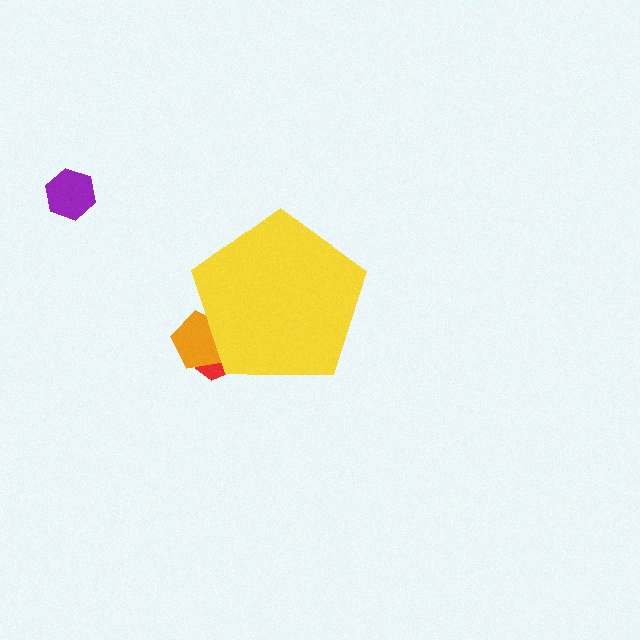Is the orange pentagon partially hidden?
Yes, the orange pentagon is partially hidden behind the yellow pentagon.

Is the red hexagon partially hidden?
Yes, the red hexagon is partially hidden behind the yellow pentagon.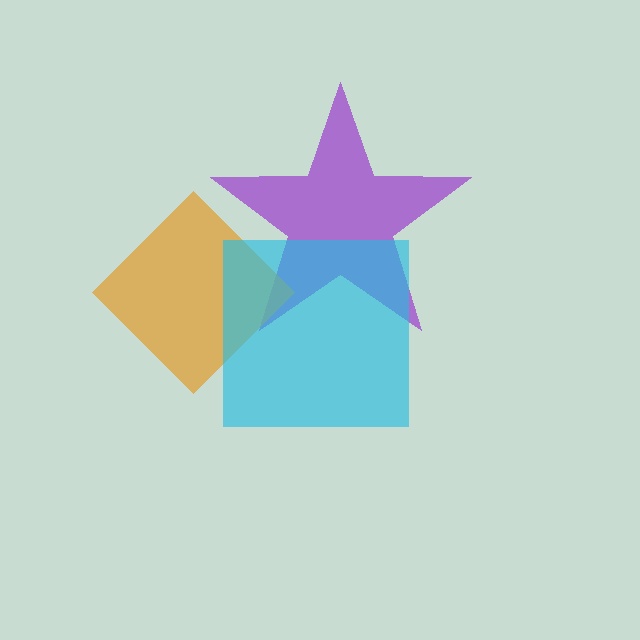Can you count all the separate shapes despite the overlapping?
Yes, there are 3 separate shapes.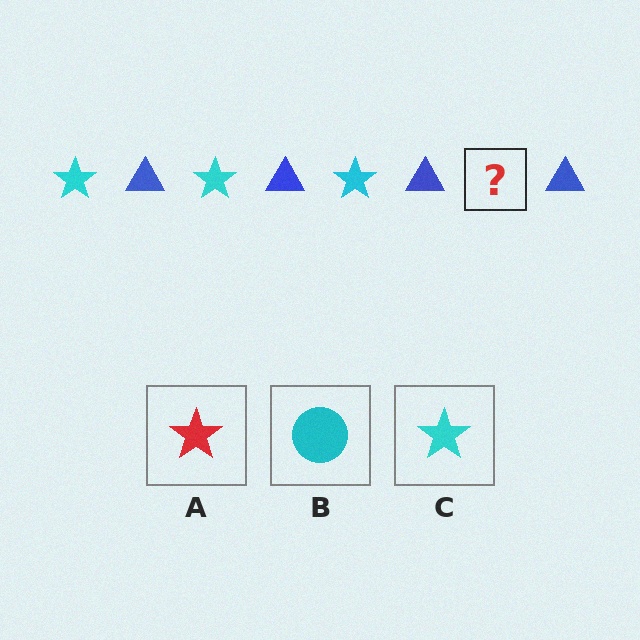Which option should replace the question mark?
Option C.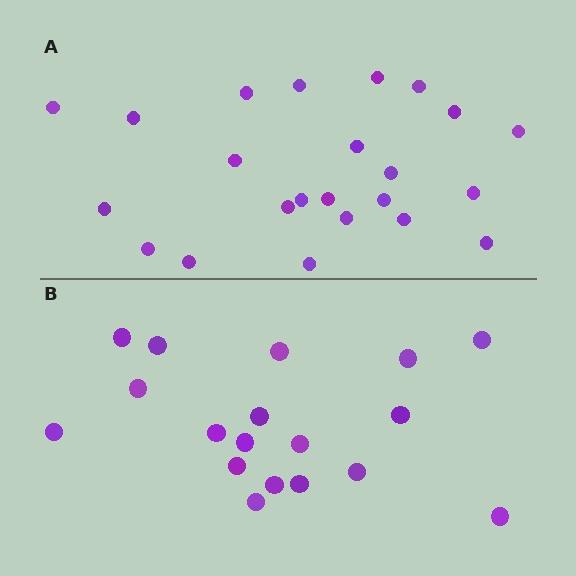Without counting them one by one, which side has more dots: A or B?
Region A (the top region) has more dots.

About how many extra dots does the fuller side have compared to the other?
Region A has about 5 more dots than region B.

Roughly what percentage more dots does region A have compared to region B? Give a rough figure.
About 30% more.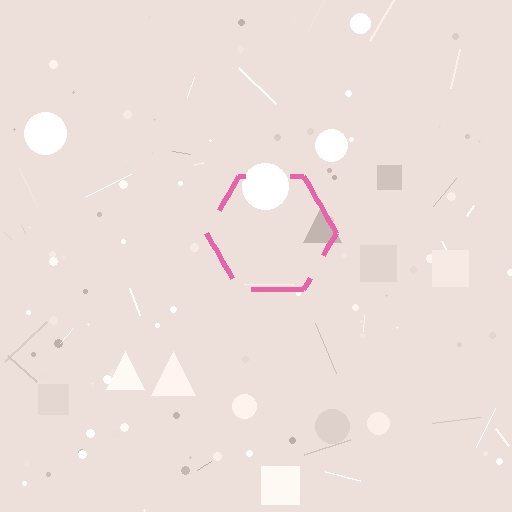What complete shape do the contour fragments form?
The contour fragments form a hexagon.